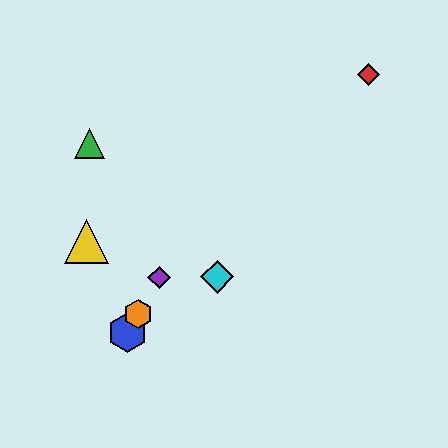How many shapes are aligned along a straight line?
3 shapes (the blue hexagon, the purple diamond, the orange hexagon) are aligned along a straight line.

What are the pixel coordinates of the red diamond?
The red diamond is at (369, 75).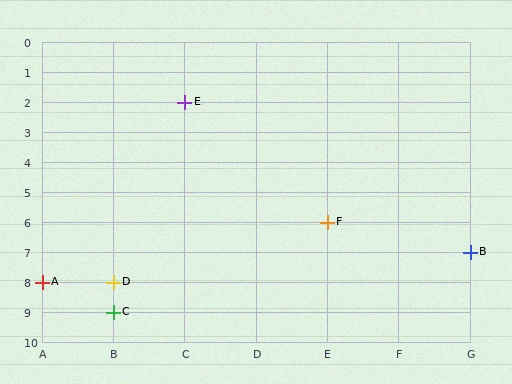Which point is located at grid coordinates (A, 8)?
Point A is at (A, 8).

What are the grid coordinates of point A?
Point A is at grid coordinates (A, 8).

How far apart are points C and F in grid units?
Points C and F are 3 columns and 3 rows apart (about 4.2 grid units diagonally).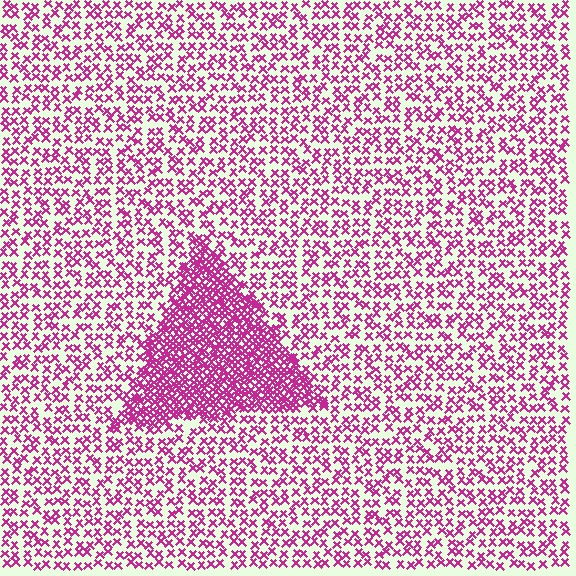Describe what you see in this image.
The image contains small magenta elements arranged at two different densities. A triangle-shaped region is visible where the elements are more densely packed than the surrounding area.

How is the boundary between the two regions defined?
The boundary is defined by a change in element density (approximately 2.5x ratio). All elements are the same color, size, and shape.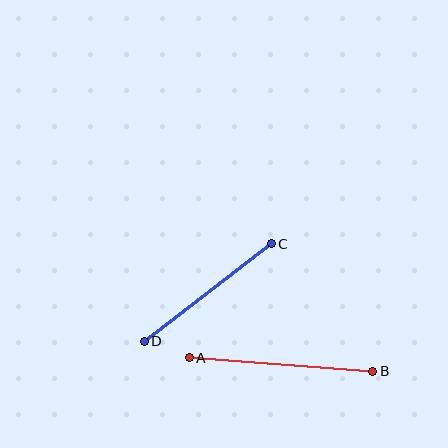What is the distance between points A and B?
The distance is approximately 184 pixels.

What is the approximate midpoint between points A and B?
The midpoint is at approximately (281, 364) pixels.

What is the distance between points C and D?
The distance is approximately 160 pixels.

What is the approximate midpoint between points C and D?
The midpoint is at approximately (208, 292) pixels.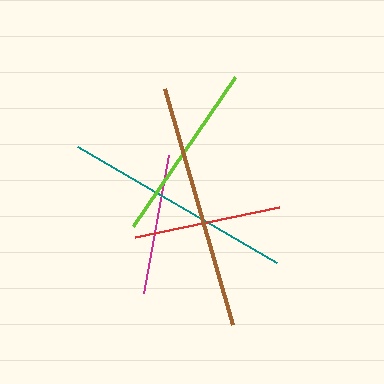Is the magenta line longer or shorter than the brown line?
The brown line is longer than the magenta line.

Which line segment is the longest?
The brown line is the longest at approximately 245 pixels.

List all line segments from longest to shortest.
From longest to shortest: brown, teal, lime, red, magenta.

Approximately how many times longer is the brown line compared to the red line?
The brown line is approximately 1.7 times the length of the red line.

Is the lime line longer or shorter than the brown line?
The brown line is longer than the lime line.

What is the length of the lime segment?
The lime segment is approximately 180 pixels long.